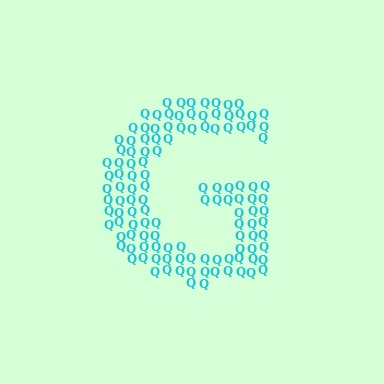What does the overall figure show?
The overall figure shows the letter G.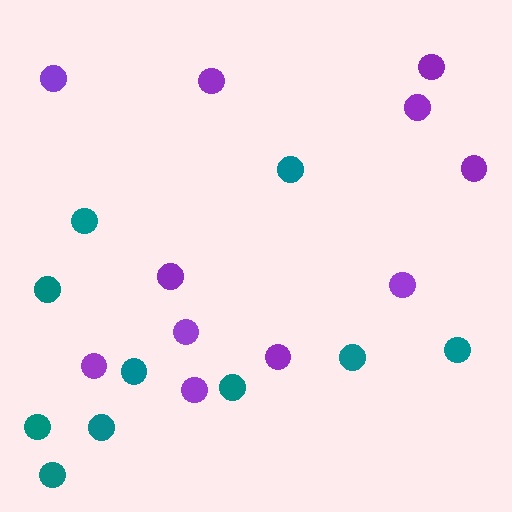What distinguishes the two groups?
There are 2 groups: one group of teal circles (10) and one group of purple circles (11).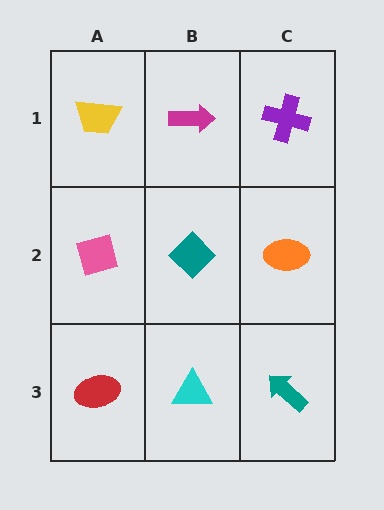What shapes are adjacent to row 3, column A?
A pink diamond (row 2, column A), a cyan triangle (row 3, column B).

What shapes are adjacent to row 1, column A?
A pink diamond (row 2, column A), a magenta arrow (row 1, column B).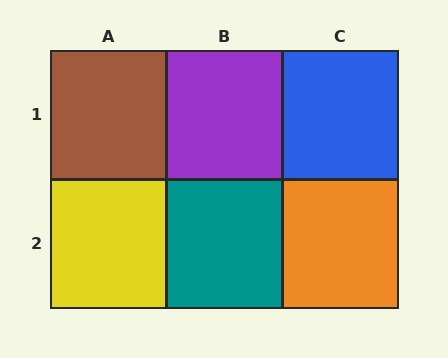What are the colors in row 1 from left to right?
Brown, purple, blue.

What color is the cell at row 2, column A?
Yellow.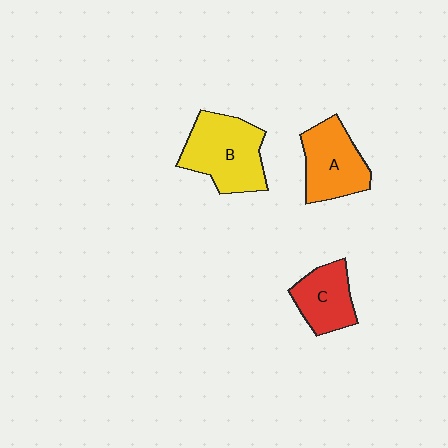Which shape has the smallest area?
Shape C (red).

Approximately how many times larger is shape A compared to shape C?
Approximately 1.3 times.